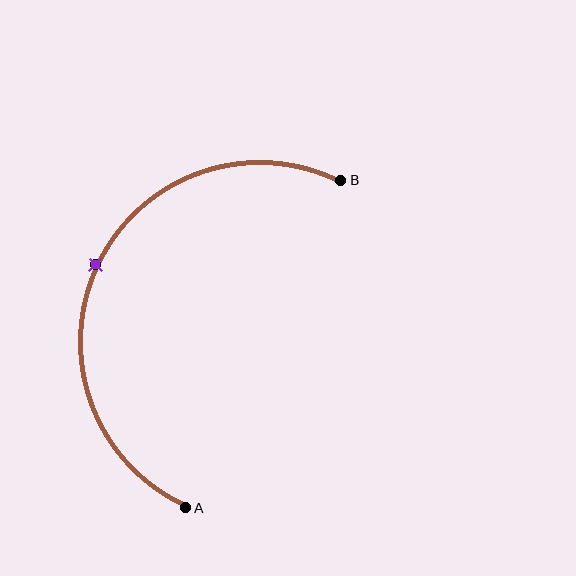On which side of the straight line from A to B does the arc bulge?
The arc bulges to the left of the straight line connecting A and B.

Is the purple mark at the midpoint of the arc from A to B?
Yes. The purple mark lies on the arc at equal arc-length from both A and B — it is the arc midpoint.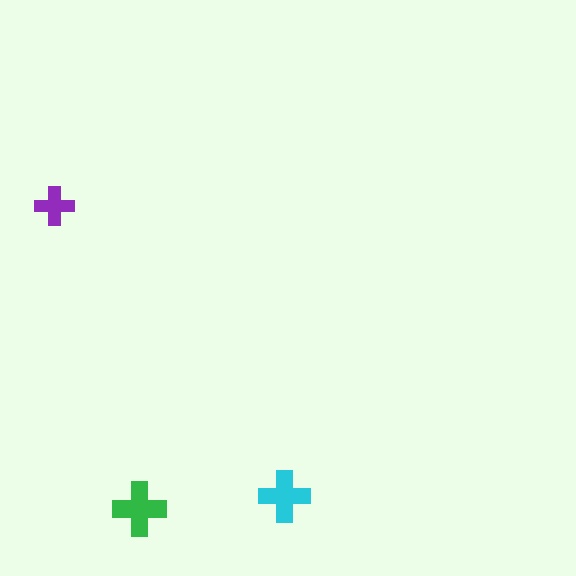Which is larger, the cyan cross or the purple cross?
The cyan one.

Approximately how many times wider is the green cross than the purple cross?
About 1.5 times wider.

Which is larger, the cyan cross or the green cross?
The green one.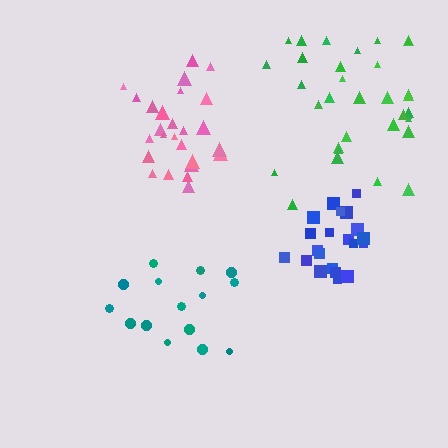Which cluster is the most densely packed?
Blue.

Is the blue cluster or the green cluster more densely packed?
Blue.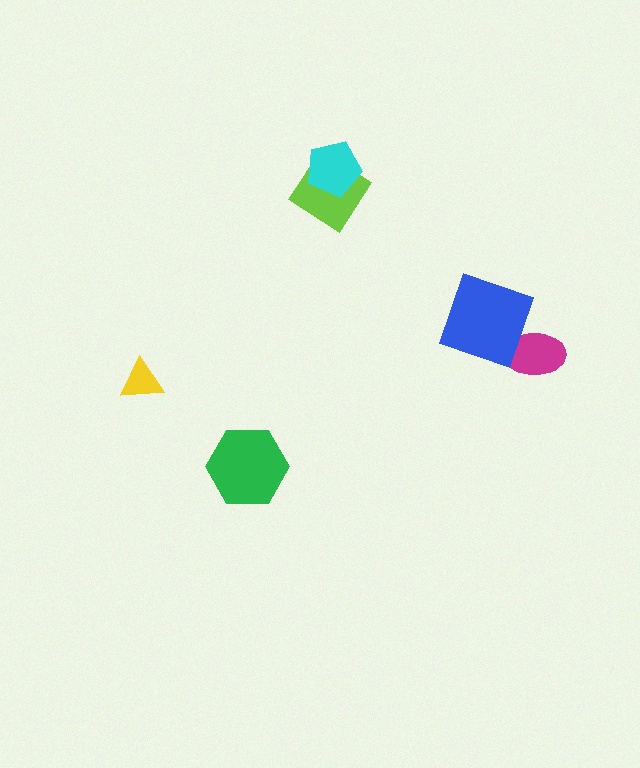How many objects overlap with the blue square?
1 object overlaps with the blue square.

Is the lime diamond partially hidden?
Yes, it is partially covered by another shape.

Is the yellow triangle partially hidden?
No, no other shape covers it.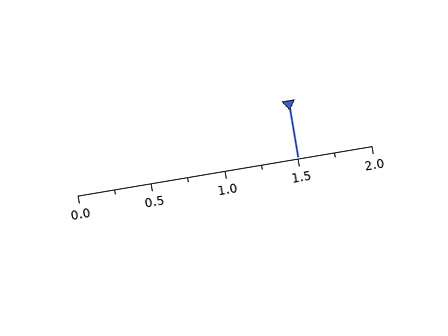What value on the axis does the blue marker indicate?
The marker indicates approximately 1.5.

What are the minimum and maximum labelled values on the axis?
The axis runs from 0.0 to 2.0.